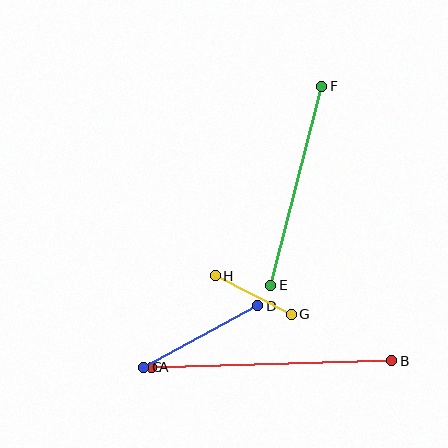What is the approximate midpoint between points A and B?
The midpoint is at approximately (271, 364) pixels.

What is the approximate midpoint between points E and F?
The midpoint is at approximately (296, 186) pixels.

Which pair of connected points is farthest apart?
Points A and B are farthest apart.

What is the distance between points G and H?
The distance is approximately 85 pixels.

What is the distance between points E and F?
The distance is approximately 205 pixels.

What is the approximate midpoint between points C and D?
The midpoint is at approximately (201, 336) pixels.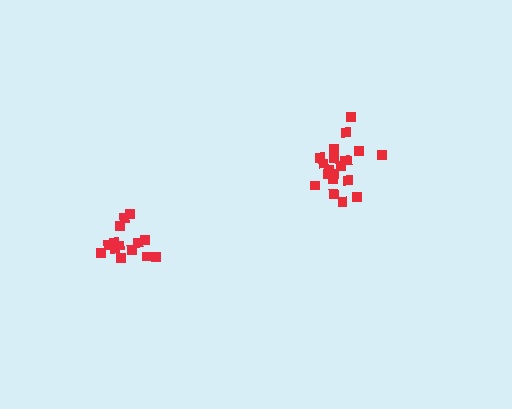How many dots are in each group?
Group 1: 20 dots, Group 2: 14 dots (34 total).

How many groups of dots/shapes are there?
There are 2 groups.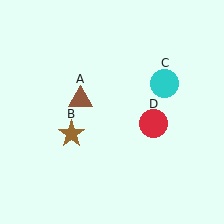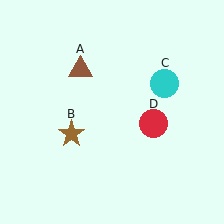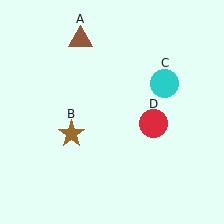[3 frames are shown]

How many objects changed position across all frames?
1 object changed position: brown triangle (object A).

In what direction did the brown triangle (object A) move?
The brown triangle (object A) moved up.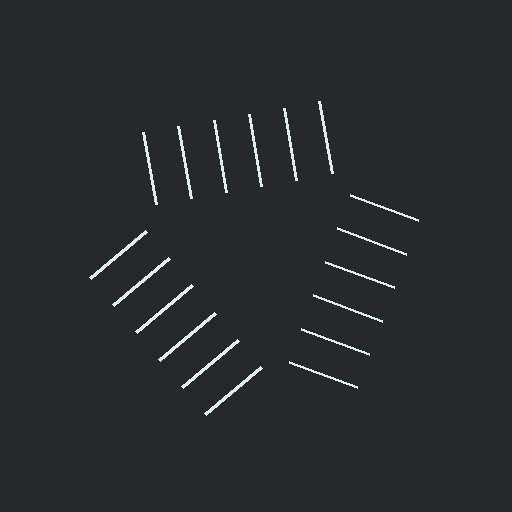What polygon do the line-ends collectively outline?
An illusory triangle — the line segments terminate on its edges but no continuous stroke is drawn.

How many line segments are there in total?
18 — 6 along each of the 3 edges.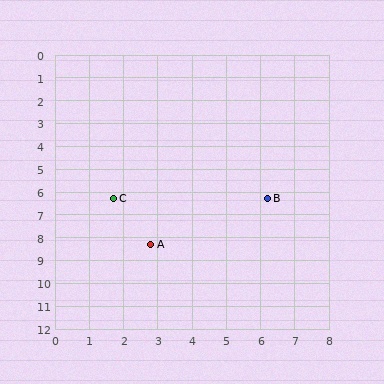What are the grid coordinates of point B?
Point B is at approximately (6.2, 6.3).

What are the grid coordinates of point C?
Point C is at approximately (1.7, 6.3).